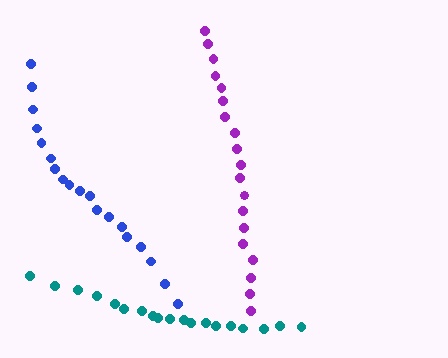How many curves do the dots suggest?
There are 3 distinct paths.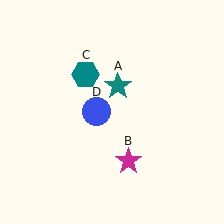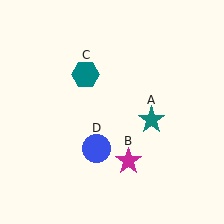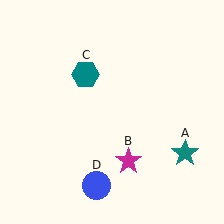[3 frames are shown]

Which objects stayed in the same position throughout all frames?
Magenta star (object B) and teal hexagon (object C) remained stationary.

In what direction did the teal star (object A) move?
The teal star (object A) moved down and to the right.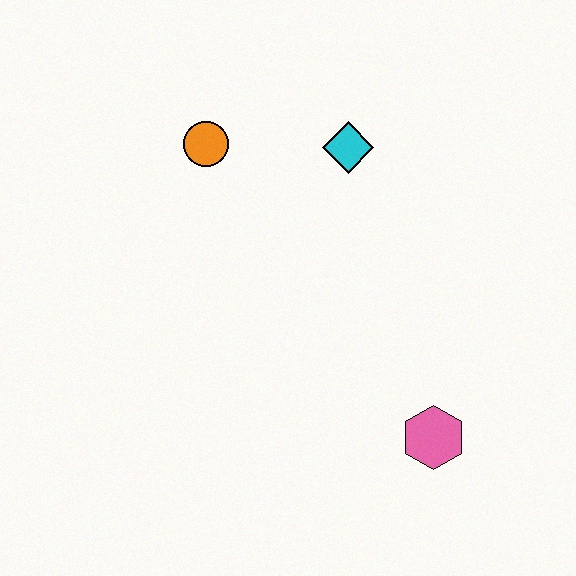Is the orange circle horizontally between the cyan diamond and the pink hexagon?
No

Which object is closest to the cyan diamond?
The orange circle is closest to the cyan diamond.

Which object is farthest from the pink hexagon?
The orange circle is farthest from the pink hexagon.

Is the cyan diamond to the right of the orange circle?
Yes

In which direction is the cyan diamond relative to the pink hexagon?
The cyan diamond is above the pink hexagon.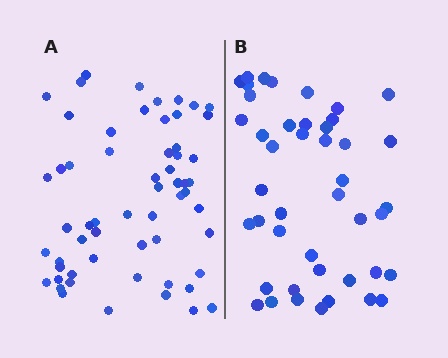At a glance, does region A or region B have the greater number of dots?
Region A (the left region) has more dots.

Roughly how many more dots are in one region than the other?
Region A has approximately 15 more dots than region B.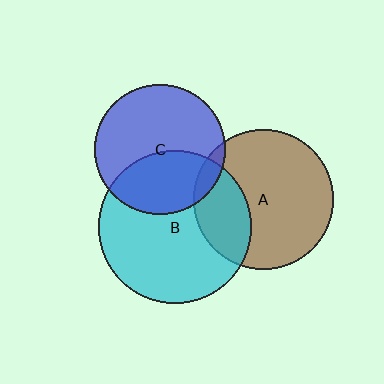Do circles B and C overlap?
Yes.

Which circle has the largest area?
Circle B (cyan).